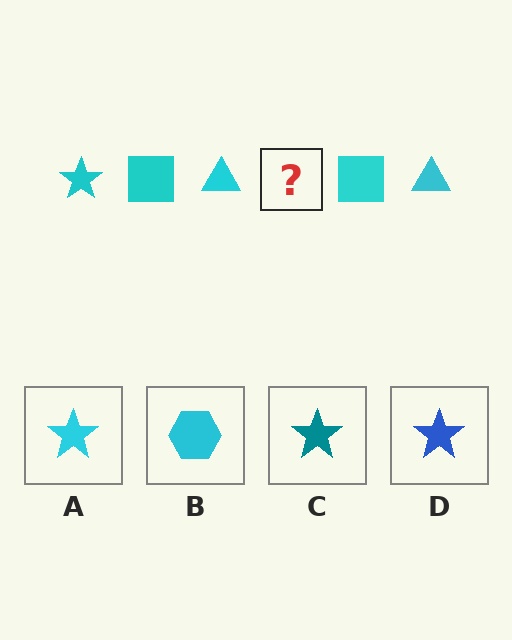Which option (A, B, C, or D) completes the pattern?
A.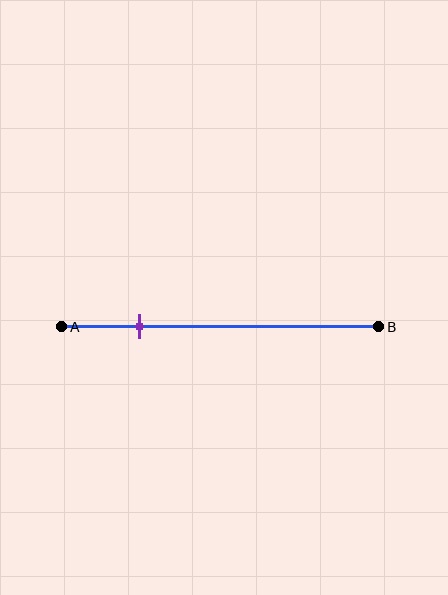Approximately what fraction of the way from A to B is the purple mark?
The purple mark is approximately 25% of the way from A to B.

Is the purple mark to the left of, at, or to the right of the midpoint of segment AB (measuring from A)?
The purple mark is to the left of the midpoint of segment AB.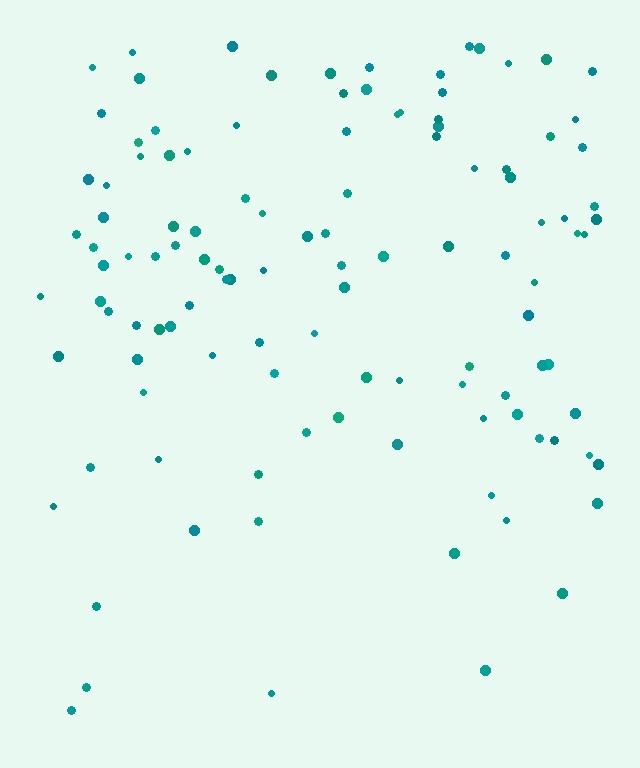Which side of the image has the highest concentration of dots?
The top.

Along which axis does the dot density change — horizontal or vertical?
Vertical.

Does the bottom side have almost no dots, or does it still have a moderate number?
Still a moderate number, just noticeably fewer than the top.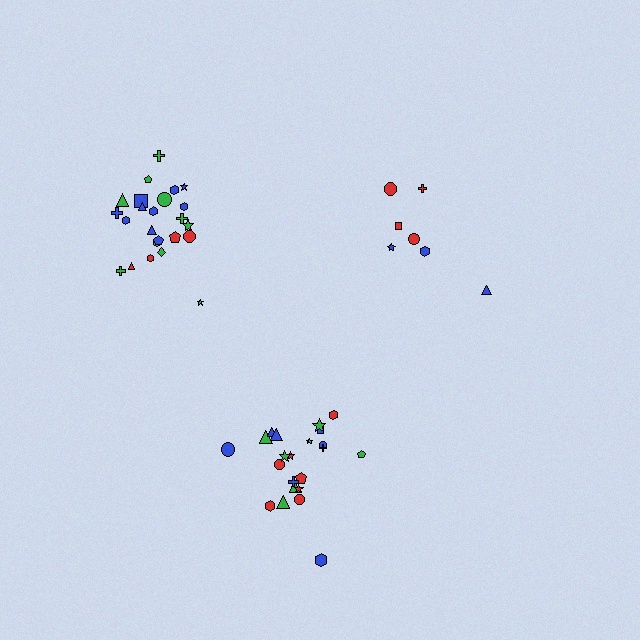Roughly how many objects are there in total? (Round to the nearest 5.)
Roughly 55 objects in total.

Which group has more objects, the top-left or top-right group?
The top-left group.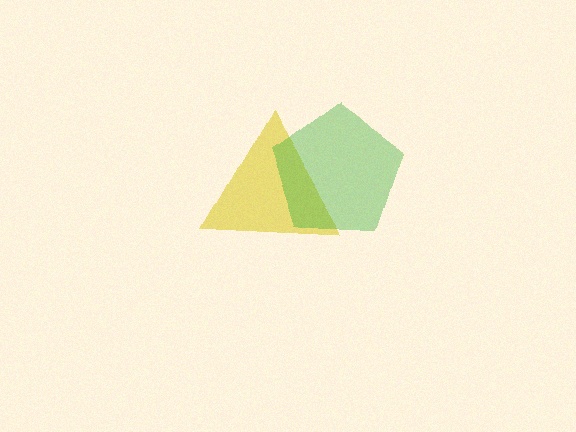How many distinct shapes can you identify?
There are 2 distinct shapes: a yellow triangle, a green pentagon.